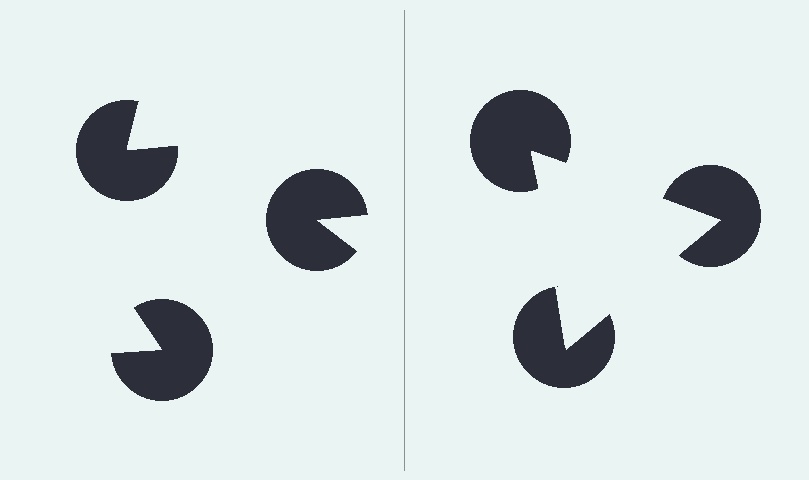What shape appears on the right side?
An illusory triangle.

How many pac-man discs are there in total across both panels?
6 — 3 on each side.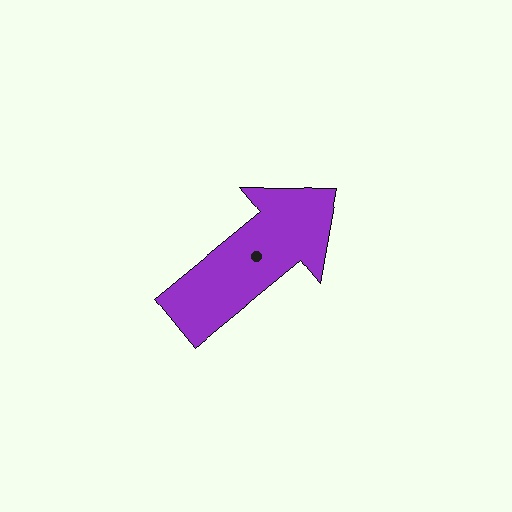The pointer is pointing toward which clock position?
Roughly 2 o'clock.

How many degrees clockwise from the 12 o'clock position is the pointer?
Approximately 51 degrees.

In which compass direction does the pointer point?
Northeast.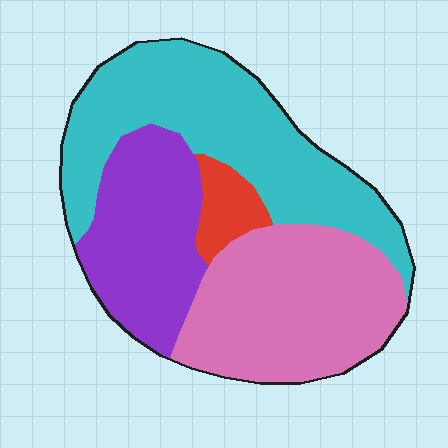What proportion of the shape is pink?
Pink takes up about one third (1/3) of the shape.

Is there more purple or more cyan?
Cyan.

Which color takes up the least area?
Red, at roughly 5%.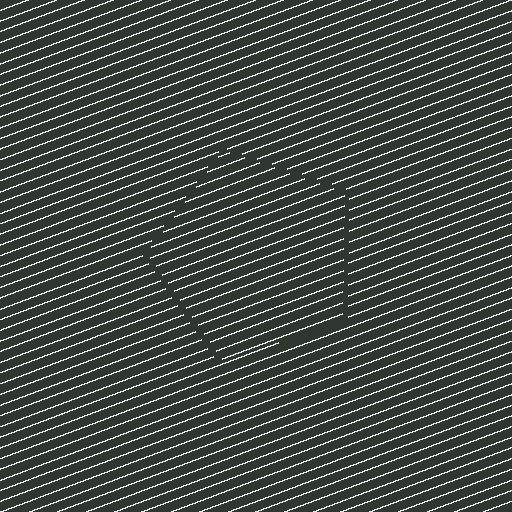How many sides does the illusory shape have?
5 sides — the line-ends trace a pentagon.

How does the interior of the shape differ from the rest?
The interior of the shape contains the same grating, shifted by half a period — the contour is defined by the phase discontinuity where line-ends from the inner and outer gratings abut.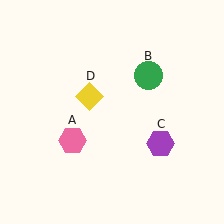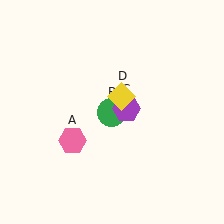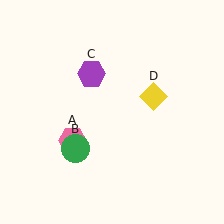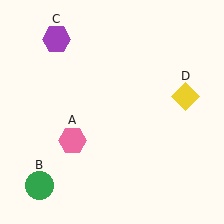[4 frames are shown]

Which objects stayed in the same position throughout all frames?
Pink hexagon (object A) remained stationary.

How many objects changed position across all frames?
3 objects changed position: green circle (object B), purple hexagon (object C), yellow diamond (object D).